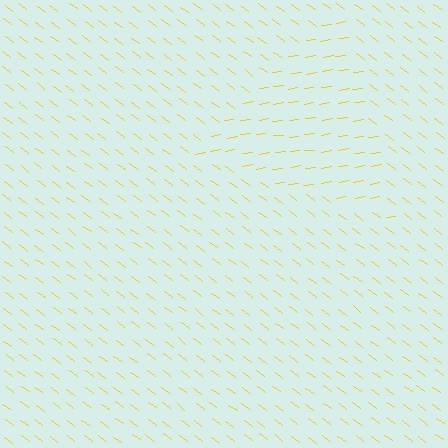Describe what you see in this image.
The image is filled with small yellow line segments. A triangle region in the image has lines oriented differently from the surrounding lines, creating a visible texture boundary.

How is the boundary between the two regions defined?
The boundary is defined purely by a change in line orientation (approximately 45 degrees difference). All lines are the same color and thickness.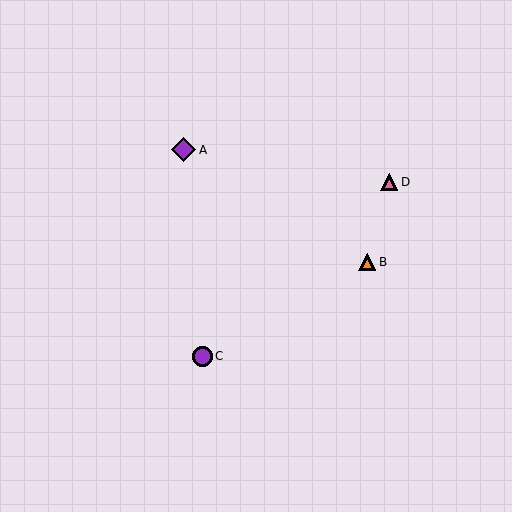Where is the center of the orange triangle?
The center of the orange triangle is at (367, 262).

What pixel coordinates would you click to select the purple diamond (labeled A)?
Click at (183, 150) to select the purple diamond A.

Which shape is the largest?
The purple diamond (labeled A) is the largest.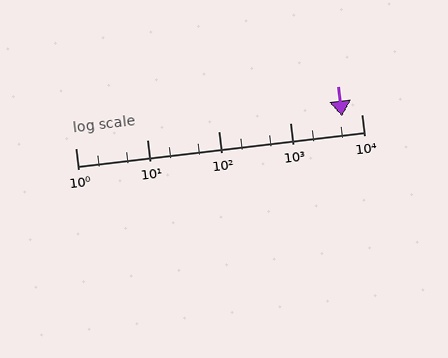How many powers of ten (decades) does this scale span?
The scale spans 4 decades, from 1 to 10000.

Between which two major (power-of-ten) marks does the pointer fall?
The pointer is between 1000 and 10000.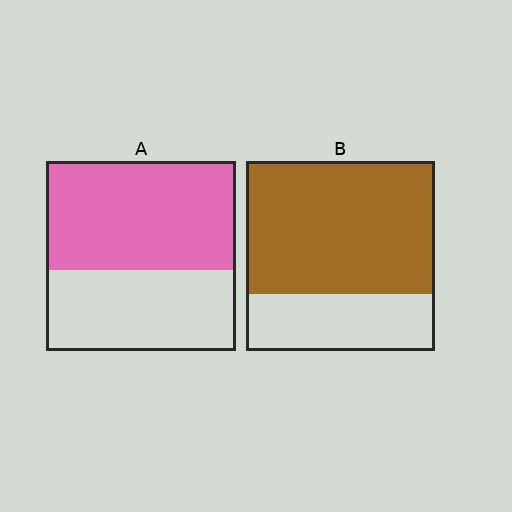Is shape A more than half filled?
Yes.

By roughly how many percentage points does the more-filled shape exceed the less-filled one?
By roughly 15 percentage points (B over A).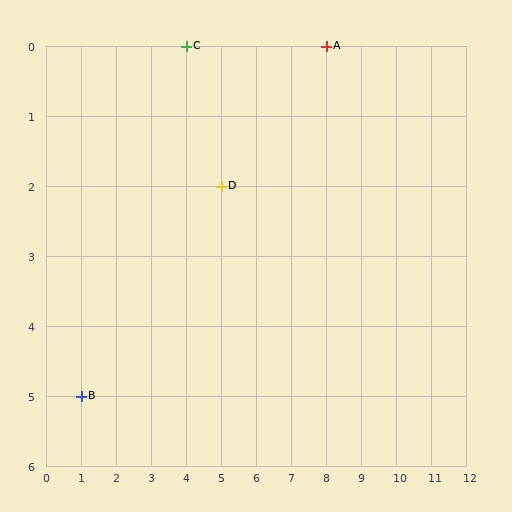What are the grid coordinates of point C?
Point C is at grid coordinates (4, 0).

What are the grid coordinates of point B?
Point B is at grid coordinates (1, 5).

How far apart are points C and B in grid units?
Points C and B are 3 columns and 5 rows apart (about 5.8 grid units diagonally).